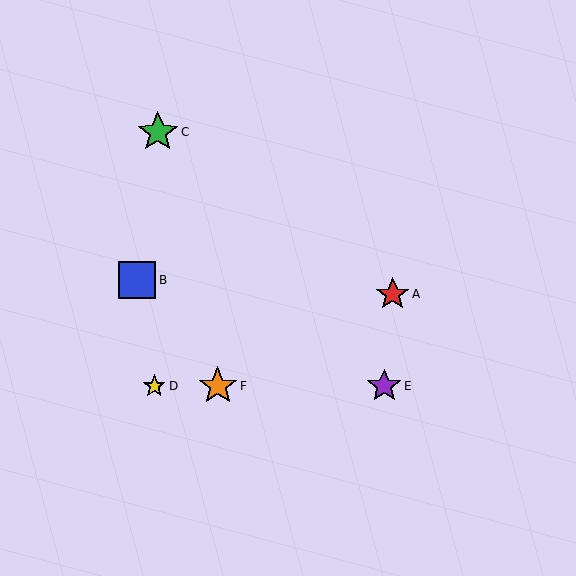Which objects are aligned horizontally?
Objects D, E, F are aligned horizontally.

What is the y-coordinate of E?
Object E is at y≈386.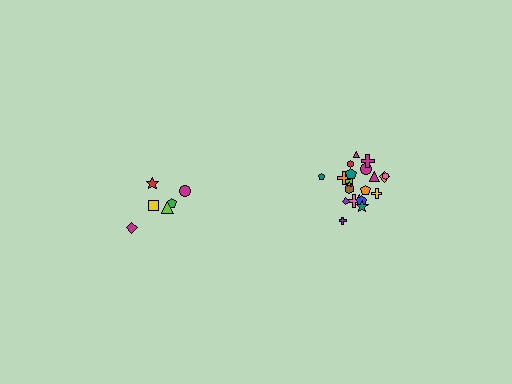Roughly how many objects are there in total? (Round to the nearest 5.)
Roughly 30 objects in total.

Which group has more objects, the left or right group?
The right group.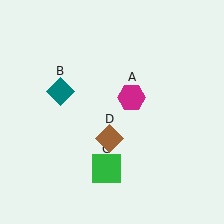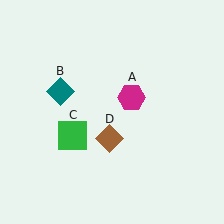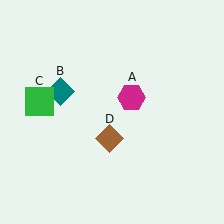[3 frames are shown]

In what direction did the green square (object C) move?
The green square (object C) moved up and to the left.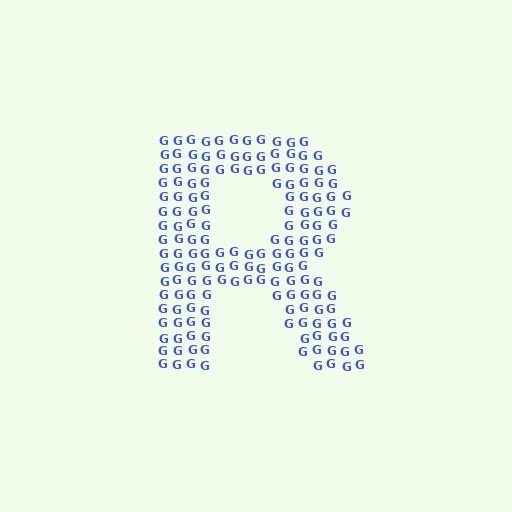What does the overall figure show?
The overall figure shows the letter R.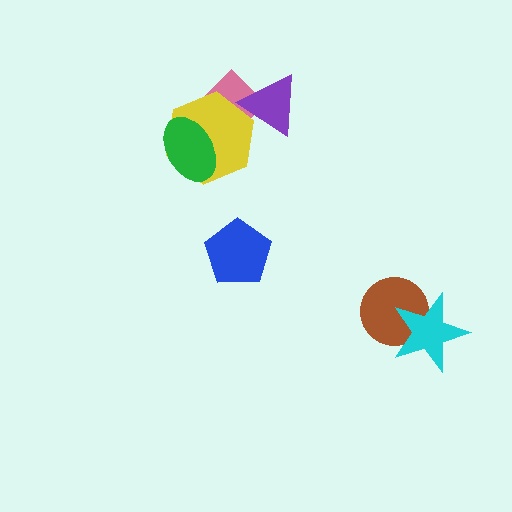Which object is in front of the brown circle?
The cyan star is in front of the brown circle.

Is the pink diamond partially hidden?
Yes, it is partially covered by another shape.